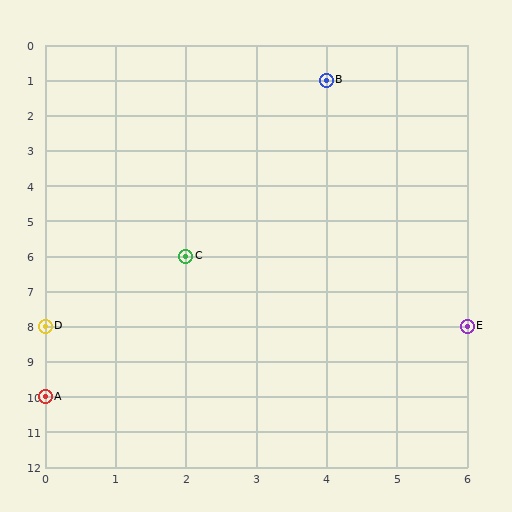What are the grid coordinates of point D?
Point D is at grid coordinates (0, 8).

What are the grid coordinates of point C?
Point C is at grid coordinates (2, 6).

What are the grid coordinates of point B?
Point B is at grid coordinates (4, 1).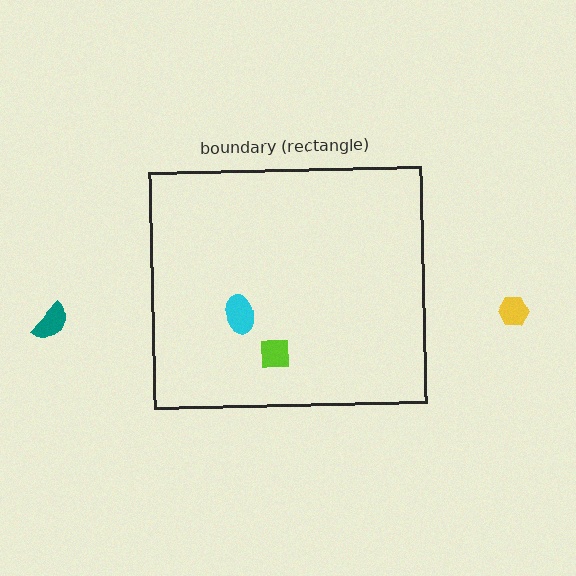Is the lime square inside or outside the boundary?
Inside.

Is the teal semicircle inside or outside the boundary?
Outside.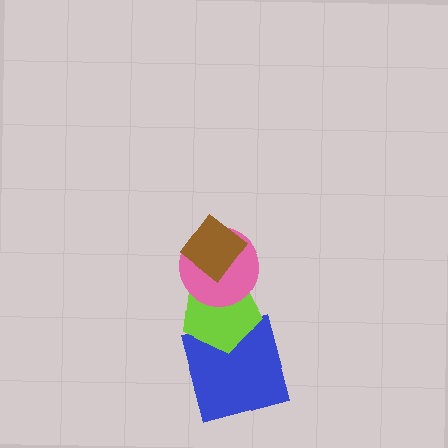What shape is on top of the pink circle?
The brown diamond is on top of the pink circle.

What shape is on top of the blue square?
The lime pentagon is on top of the blue square.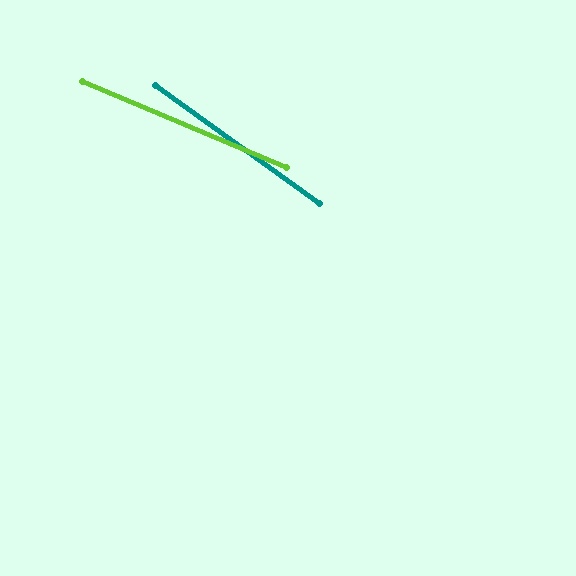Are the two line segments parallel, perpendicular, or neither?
Neither parallel nor perpendicular — they differ by about 13°.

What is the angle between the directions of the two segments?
Approximately 13 degrees.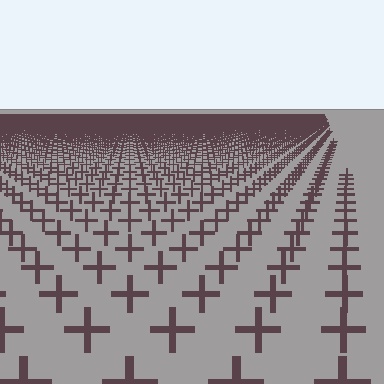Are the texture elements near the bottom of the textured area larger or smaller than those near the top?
Larger. Near the bottom, elements are closer to the viewer and appear at a bigger on-screen size.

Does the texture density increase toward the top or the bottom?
Density increases toward the top.